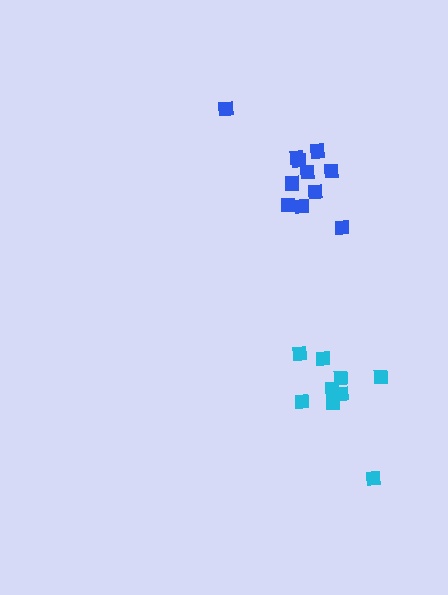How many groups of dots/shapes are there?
There are 2 groups.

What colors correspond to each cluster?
The clusters are colored: cyan, blue.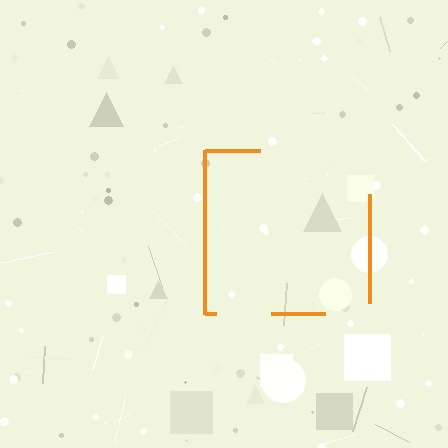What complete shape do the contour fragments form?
The contour fragments form a square.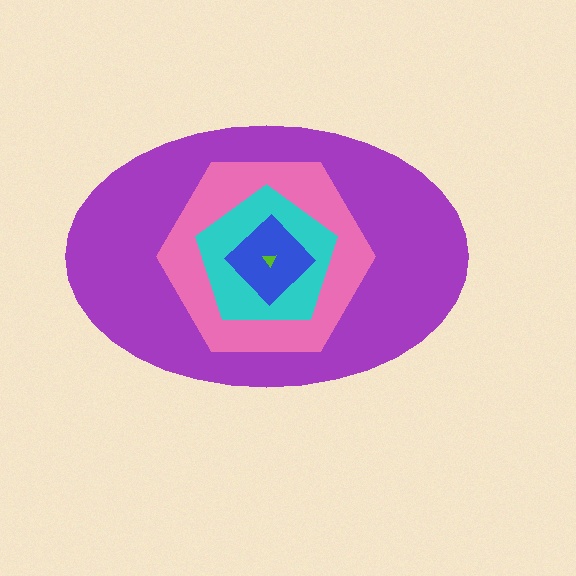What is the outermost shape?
The purple ellipse.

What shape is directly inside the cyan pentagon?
The blue diamond.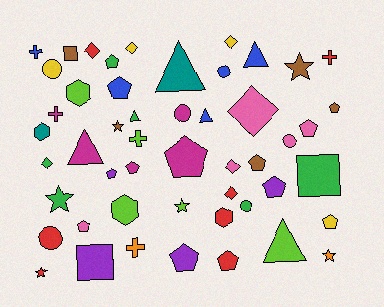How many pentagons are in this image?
There are 13 pentagons.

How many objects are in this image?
There are 50 objects.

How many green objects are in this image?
There are 6 green objects.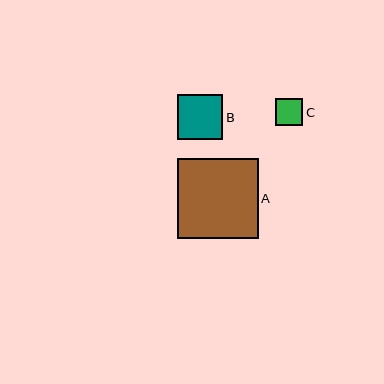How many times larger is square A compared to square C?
Square A is approximately 2.9 times the size of square C.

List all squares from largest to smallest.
From largest to smallest: A, B, C.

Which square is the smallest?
Square C is the smallest with a size of approximately 28 pixels.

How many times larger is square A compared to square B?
Square A is approximately 1.8 times the size of square B.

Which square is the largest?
Square A is the largest with a size of approximately 80 pixels.